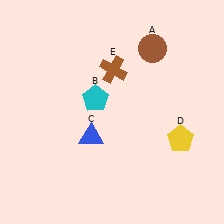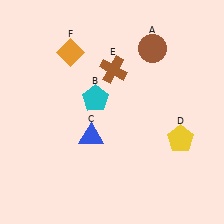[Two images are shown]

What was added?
An orange diamond (F) was added in Image 2.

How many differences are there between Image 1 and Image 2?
There is 1 difference between the two images.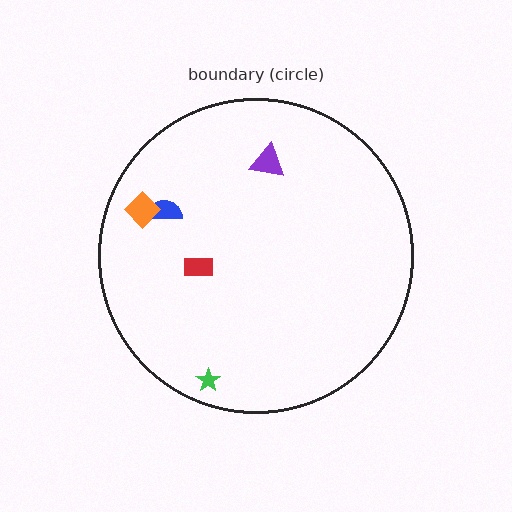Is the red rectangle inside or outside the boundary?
Inside.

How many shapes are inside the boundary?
5 inside, 0 outside.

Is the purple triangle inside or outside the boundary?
Inside.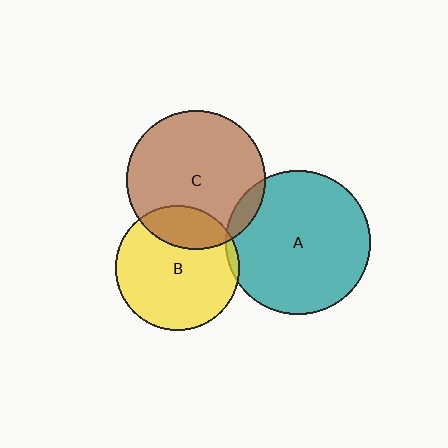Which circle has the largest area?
Circle A (teal).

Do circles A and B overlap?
Yes.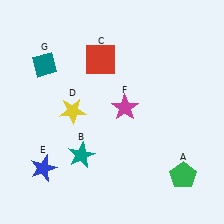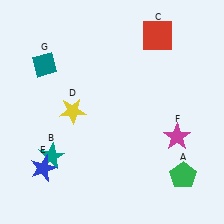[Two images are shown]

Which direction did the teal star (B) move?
The teal star (B) moved left.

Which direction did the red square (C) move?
The red square (C) moved right.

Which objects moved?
The objects that moved are: the teal star (B), the red square (C), the magenta star (F).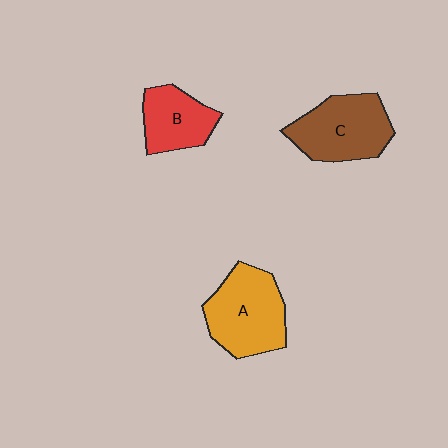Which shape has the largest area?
Shape A (orange).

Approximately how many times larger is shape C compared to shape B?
Approximately 1.4 times.